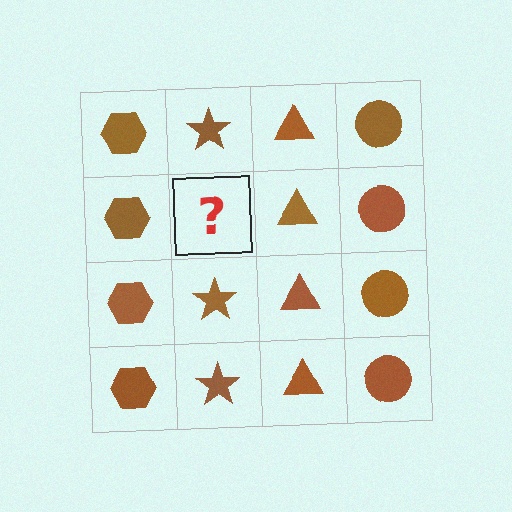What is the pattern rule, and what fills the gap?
The rule is that each column has a consistent shape. The gap should be filled with a brown star.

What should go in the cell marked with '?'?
The missing cell should contain a brown star.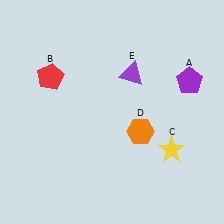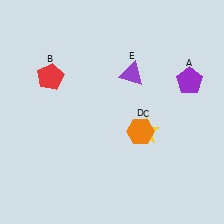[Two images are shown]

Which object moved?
The yellow star (C) moved left.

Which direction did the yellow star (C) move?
The yellow star (C) moved left.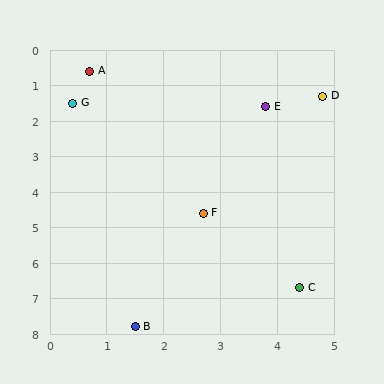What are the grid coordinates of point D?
Point D is at approximately (4.8, 1.3).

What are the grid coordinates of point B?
Point B is at approximately (1.5, 7.8).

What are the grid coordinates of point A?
Point A is at approximately (0.7, 0.6).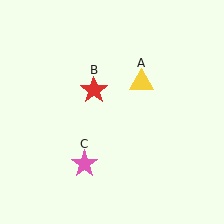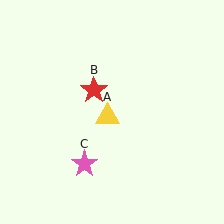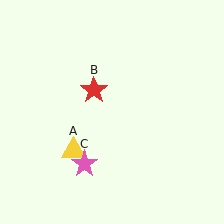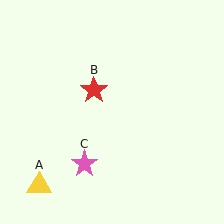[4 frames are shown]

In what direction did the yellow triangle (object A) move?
The yellow triangle (object A) moved down and to the left.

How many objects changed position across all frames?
1 object changed position: yellow triangle (object A).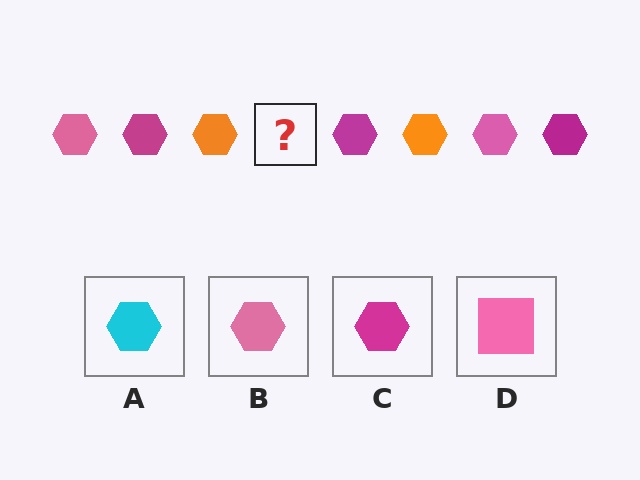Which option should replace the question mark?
Option B.